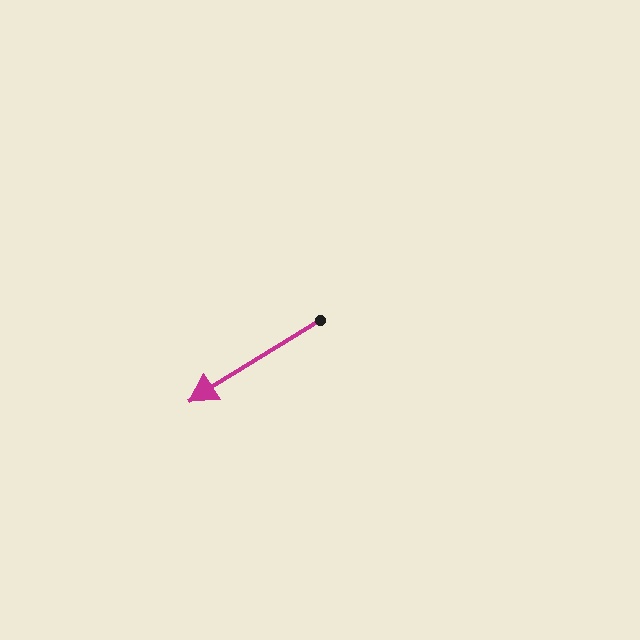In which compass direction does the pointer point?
Southwest.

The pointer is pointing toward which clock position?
Roughly 8 o'clock.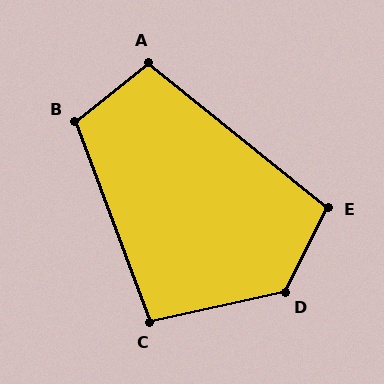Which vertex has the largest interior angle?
D, at approximately 129 degrees.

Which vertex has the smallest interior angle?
C, at approximately 98 degrees.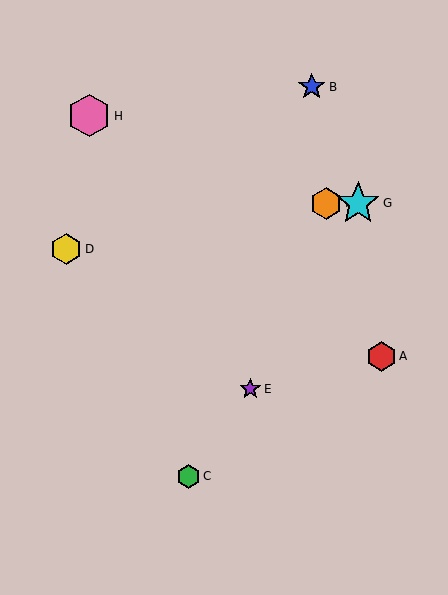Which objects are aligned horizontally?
Objects F, G are aligned horizontally.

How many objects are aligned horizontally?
2 objects (F, G) are aligned horizontally.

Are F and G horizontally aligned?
Yes, both are at y≈204.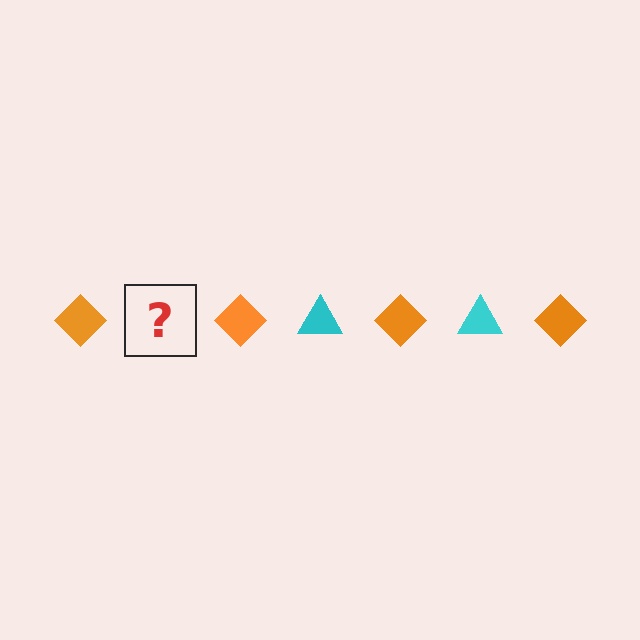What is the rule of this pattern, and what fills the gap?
The rule is that the pattern alternates between orange diamond and cyan triangle. The gap should be filled with a cyan triangle.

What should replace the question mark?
The question mark should be replaced with a cyan triangle.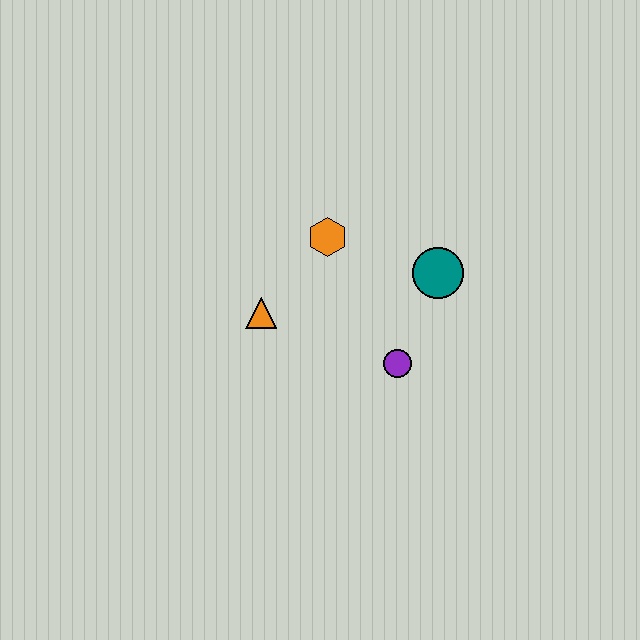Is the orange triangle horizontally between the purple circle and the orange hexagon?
No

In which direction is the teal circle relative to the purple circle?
The teal circle is above the purple circle.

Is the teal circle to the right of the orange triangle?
Yes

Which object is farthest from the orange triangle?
The teal circle is farthest from the orange triangle.